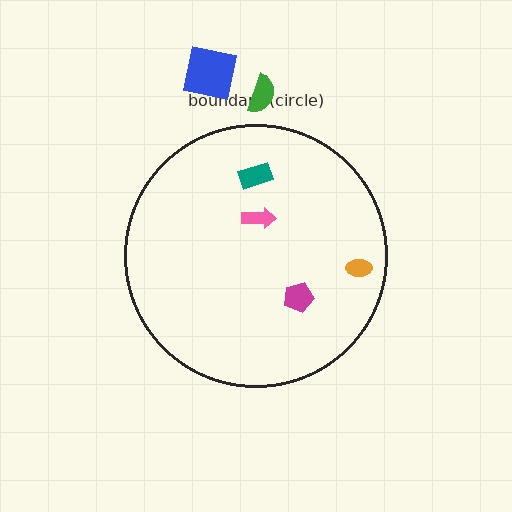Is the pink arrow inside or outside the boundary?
Inside.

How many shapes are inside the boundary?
4 inside, 2 outside.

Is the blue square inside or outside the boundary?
Outside.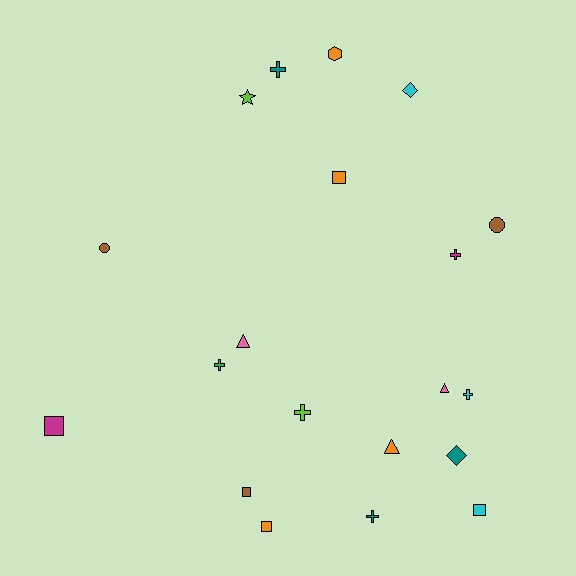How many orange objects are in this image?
There are 4 orange objects.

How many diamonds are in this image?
There are 2 diamonds.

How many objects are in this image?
There are 20 objects.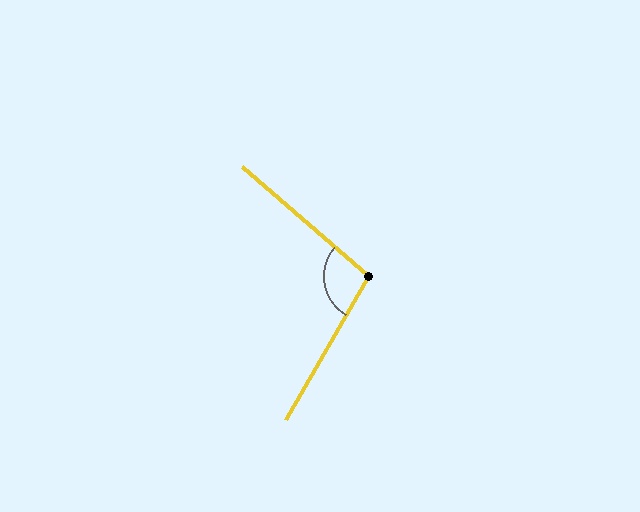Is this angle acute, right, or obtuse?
It is obtuse.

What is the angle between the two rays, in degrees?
Approximately 101 degrees.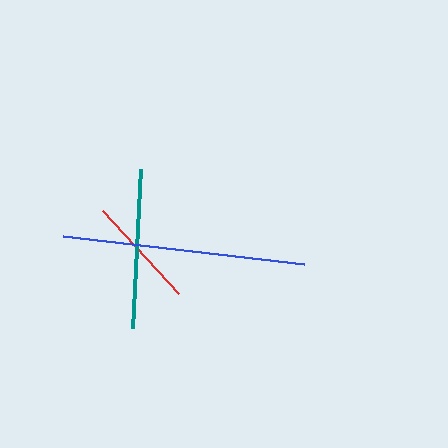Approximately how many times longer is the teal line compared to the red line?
The teal line is approximately 1.4 times the length of the red line.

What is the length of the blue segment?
The blue segment is approximately 243 pixels long.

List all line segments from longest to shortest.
From longest to shortest: blue, teal, red.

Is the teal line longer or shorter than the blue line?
The blue line is longer than the teal line.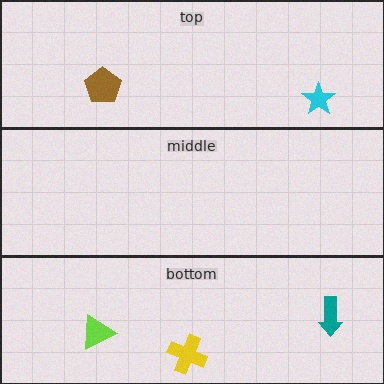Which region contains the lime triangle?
The bottom region.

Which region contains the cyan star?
The top region.